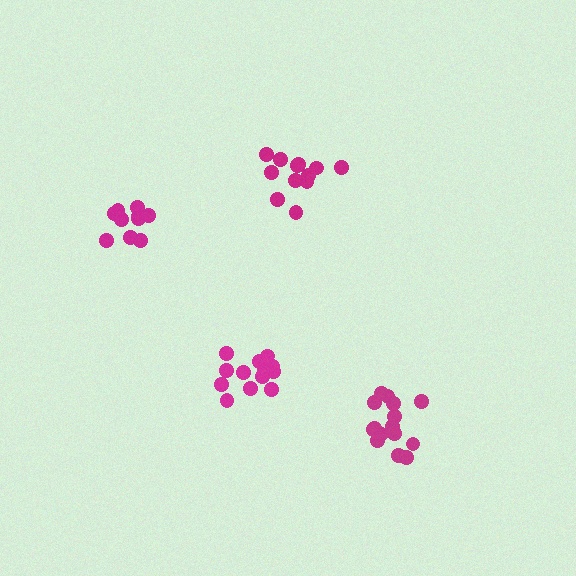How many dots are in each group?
Group 1: 12 dots, Group 2: 15 dots, Group 3: 14 dots, Group 4: 10 dots (51 total).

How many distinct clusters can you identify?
There are 4 distinct clusters.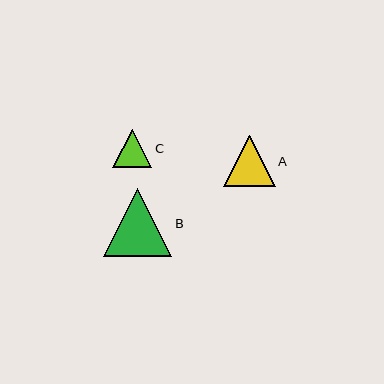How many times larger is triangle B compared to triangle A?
Triangle B is approximately 1.3 times the size of triangle A.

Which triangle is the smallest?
Triangle C is the smallest with a size of approximately 39 pixels.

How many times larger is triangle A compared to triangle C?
Triangle A is approximately 1.3 times the size of triangle C.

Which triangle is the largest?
Triangle B is the largest with a size of approximately 68 pixels.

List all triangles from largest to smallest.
From largest to smallest: B, A, C.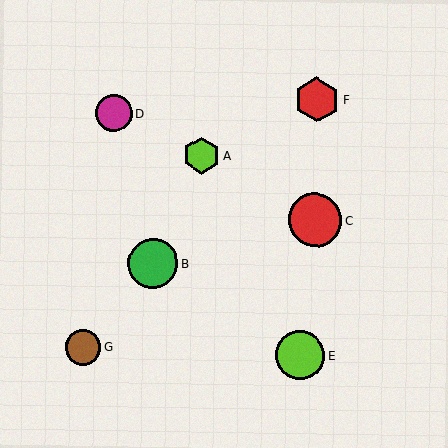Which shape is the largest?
The red circle (labeled C) is the largest.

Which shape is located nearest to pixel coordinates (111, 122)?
The magenta circle (labeled D) at (113, 113) is nearest to that location.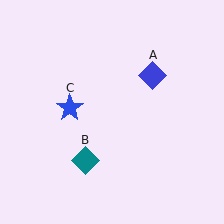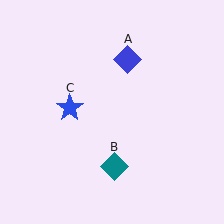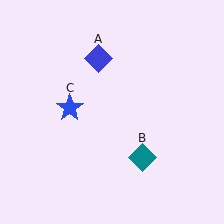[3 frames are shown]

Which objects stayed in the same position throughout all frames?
Blue star (object C) remained stationary.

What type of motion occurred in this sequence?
The blue diamond (object A), teal diamond (object B) rotated counterclockwise around the center of the scene.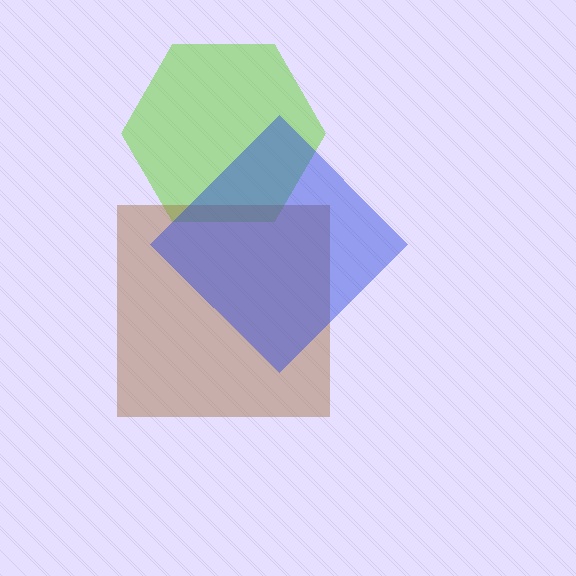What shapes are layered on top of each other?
The layered shapes are: a lime hexagon, a brown square, a blue diamond.